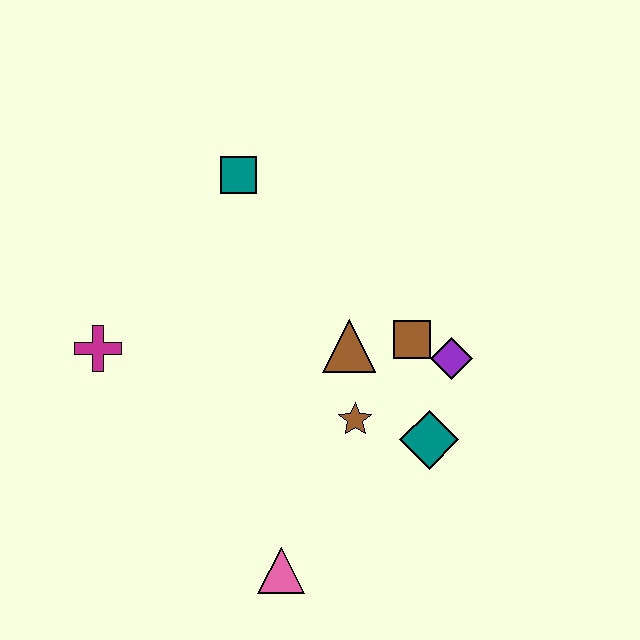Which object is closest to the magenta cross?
The teal square is closest to the magenta cross.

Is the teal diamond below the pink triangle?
No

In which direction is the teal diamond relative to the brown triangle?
The teal diamond is below the brown triangle.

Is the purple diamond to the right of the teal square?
Yes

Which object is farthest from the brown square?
The magenta cross is farthest from the brown square.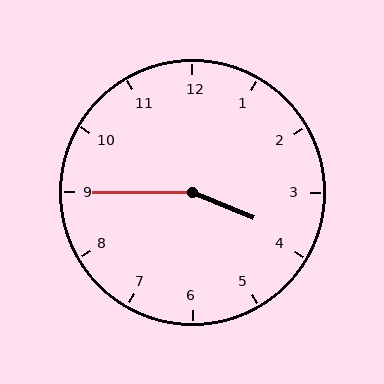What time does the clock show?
3:45.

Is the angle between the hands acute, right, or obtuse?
It is obtuse.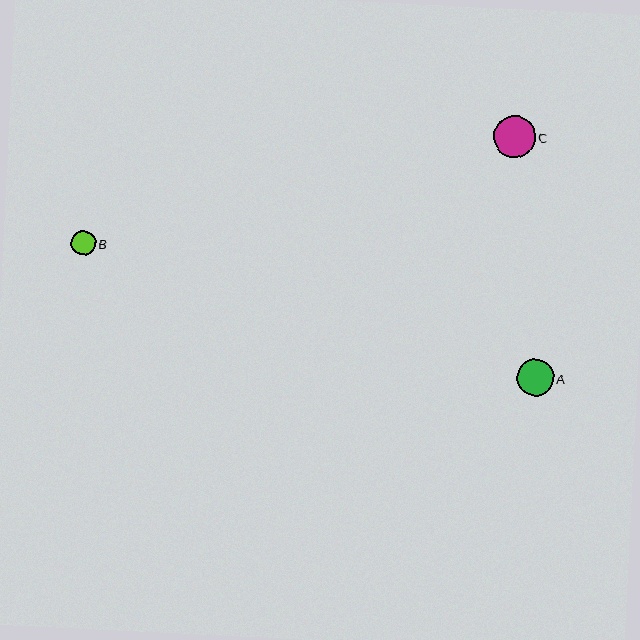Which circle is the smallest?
Circle B is the smallest with a size of approximately 24 pixels.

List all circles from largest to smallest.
From largest to smallest: C, A, B.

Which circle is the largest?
Circle C is the largest with a size of approximately 42 pixels.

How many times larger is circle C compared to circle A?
Circle C is approximately 1.2 times the size of circle A.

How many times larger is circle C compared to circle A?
Circle C is approximately 1.2 times the size of circle A.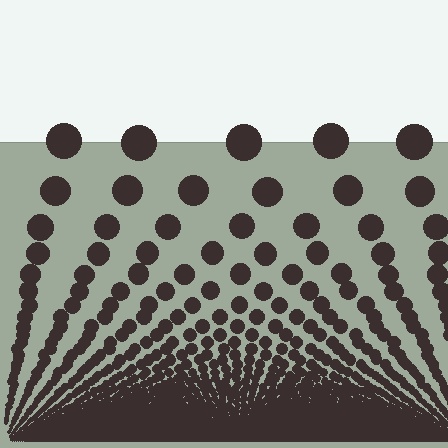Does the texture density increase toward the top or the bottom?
Density increases toward the bottom.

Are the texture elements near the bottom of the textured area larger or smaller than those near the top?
Smaller. The gradient is inverted — elements near the bottom are smaller and denser.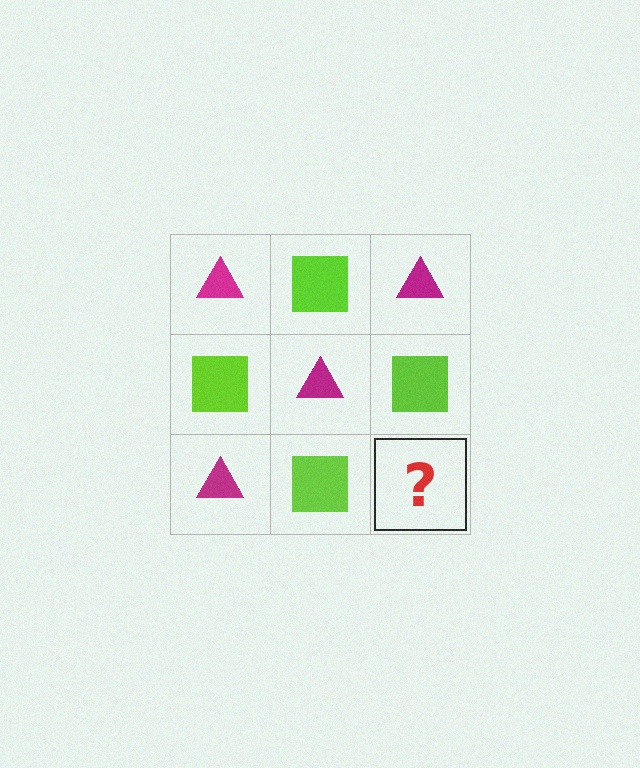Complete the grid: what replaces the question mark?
The question mark should be replaced with a magenta triangle.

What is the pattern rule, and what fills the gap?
The rule is that it alternates magenta triangle and lime square in a checkerboard pattern. The gap should be filled with a magenta triangle.